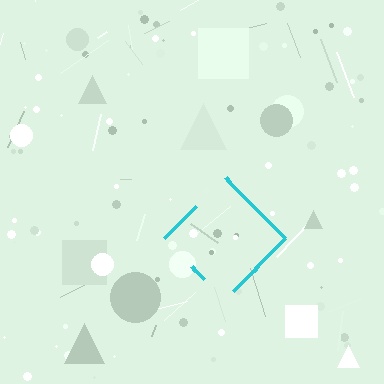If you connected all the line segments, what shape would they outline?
They would outline a diamond.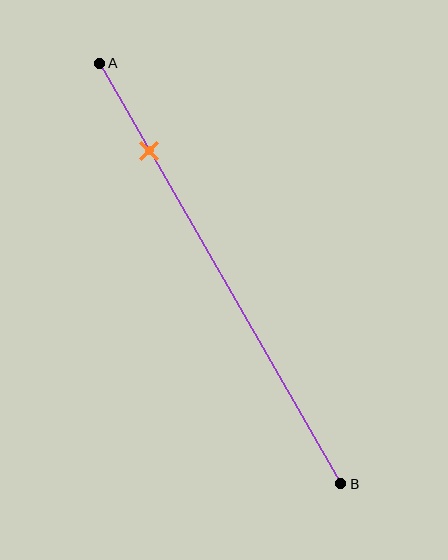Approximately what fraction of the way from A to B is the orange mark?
The orange mark is approximately 20% of the way from A to B.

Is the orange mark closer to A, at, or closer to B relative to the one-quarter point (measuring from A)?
The orange mark is closer to point A than the one-quarter point of segment AB.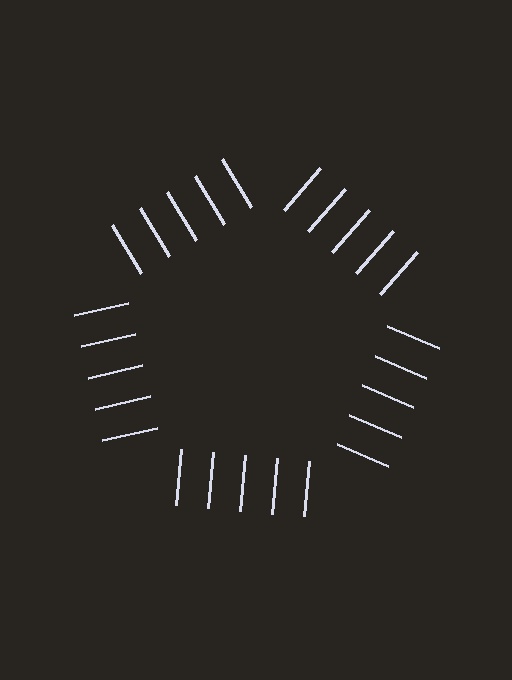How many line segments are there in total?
25 — 5 along each of the 5 edges.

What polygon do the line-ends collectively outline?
An illusory pentagon — the line segments terminate on its edges but no continuous stroke is drawn.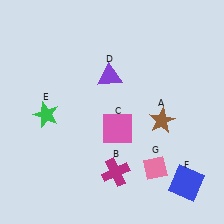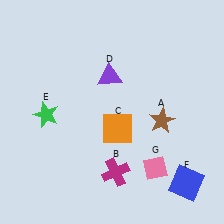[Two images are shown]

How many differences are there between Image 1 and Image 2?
There is 1 difference between the two images.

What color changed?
The square (C) changed from pink in Image 1 to orange in Image 2.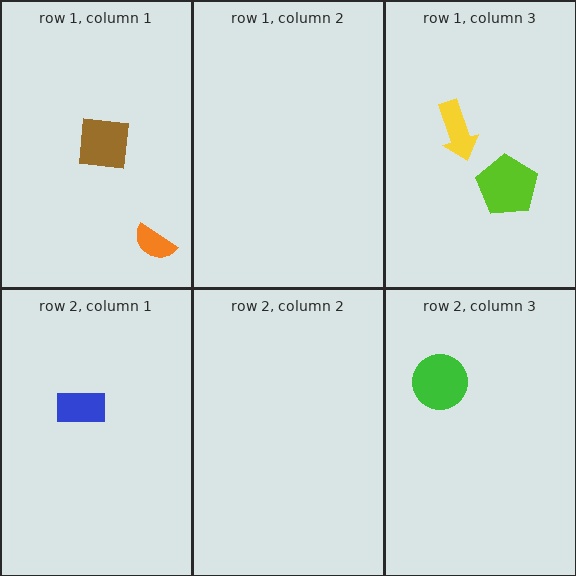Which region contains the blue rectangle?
The row 2, column 1 region.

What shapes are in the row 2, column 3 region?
The green circle.